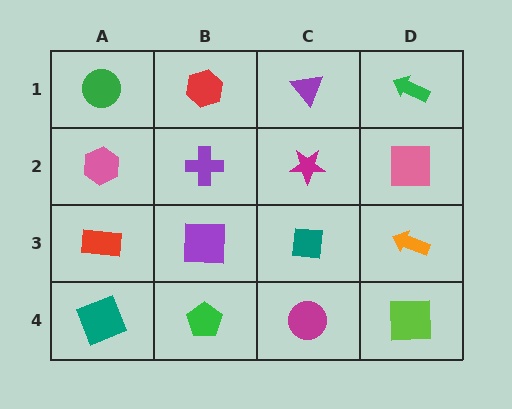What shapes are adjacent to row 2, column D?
A green arrow (row 1, column D), an orange arrow (row 3, column D), a magenta star (row 2, column C).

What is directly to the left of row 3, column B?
A red rectangle.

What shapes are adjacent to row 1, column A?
A pink hexagon (row 2, column A), a red hexagon (row 1, column B).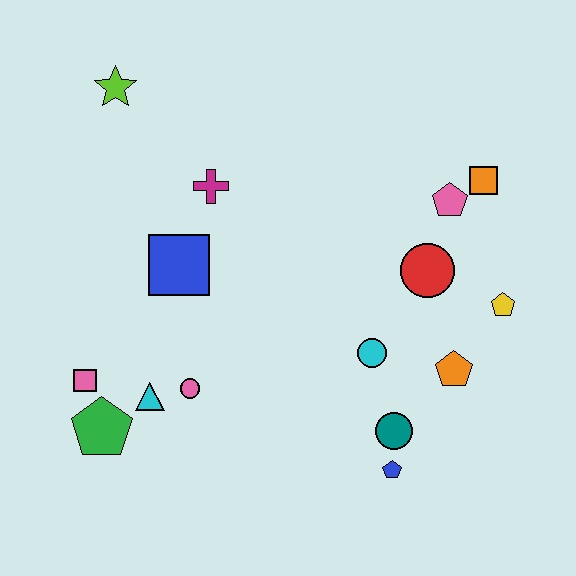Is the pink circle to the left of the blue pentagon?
Yes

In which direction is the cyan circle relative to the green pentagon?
The cyan circle is to the right of the green pentagon.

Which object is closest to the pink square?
The green pentagon is closest to the pink square.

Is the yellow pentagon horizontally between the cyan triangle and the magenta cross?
No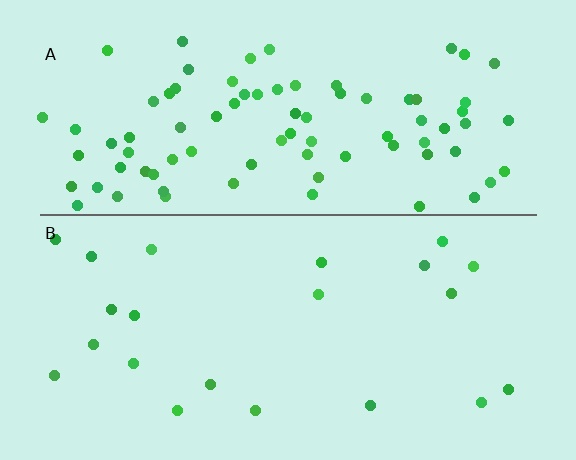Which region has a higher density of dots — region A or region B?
A (the top).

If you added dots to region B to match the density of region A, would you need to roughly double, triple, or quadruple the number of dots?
Approximately quadruple.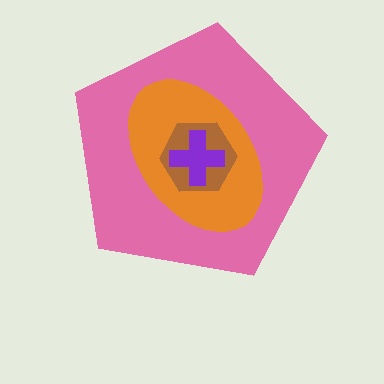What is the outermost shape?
The pink pentagon.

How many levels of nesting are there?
4.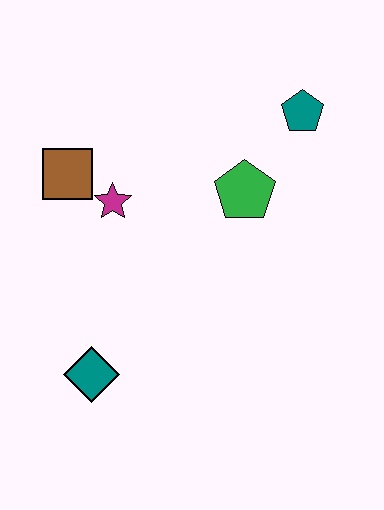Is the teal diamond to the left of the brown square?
No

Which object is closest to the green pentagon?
The teal pentagon is closest to the green pentagon.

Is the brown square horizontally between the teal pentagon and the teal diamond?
No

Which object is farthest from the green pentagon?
The teal diamond is farthest from the green pentagon.